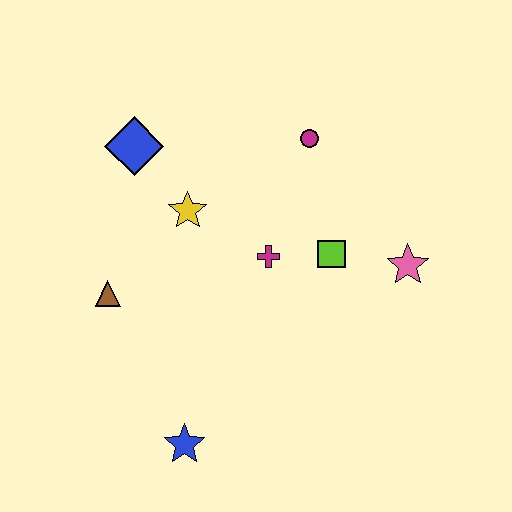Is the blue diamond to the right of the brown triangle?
Yes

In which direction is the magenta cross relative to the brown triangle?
The magenta cross is to the right of the brown triangle.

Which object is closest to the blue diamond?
The yellow star is closest to the blue diamond.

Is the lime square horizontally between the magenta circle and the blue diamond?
No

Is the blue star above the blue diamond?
No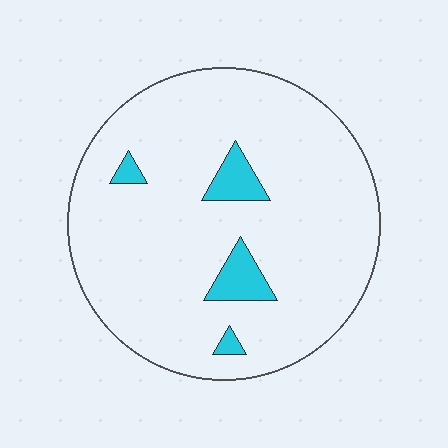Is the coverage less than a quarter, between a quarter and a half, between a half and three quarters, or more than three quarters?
Less than a quarter.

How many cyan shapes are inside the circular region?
4.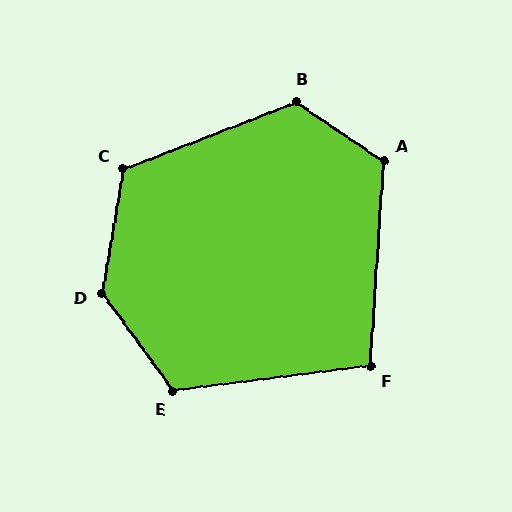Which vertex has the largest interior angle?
D, at approximately 134 degrees.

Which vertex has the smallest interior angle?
F, at approximately 101 degrees.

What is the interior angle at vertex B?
Approximately 125 degrees (obtuse).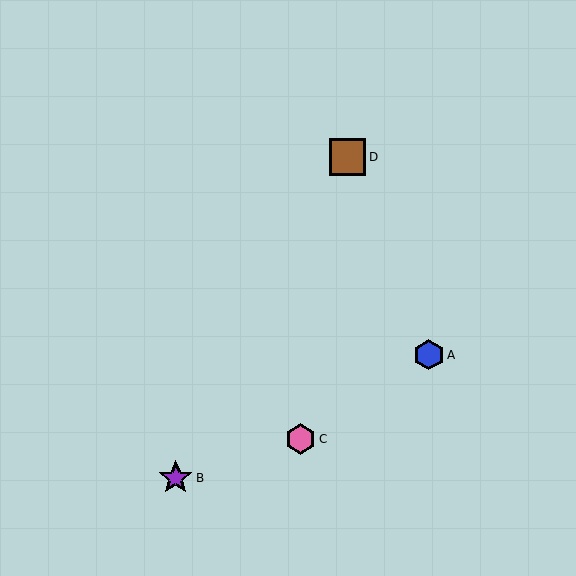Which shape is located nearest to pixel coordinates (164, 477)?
The purple star (labeled B) at (176, 478) is nearest to that location.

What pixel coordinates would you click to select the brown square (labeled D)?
Click at (348, 157) to select the brown square D.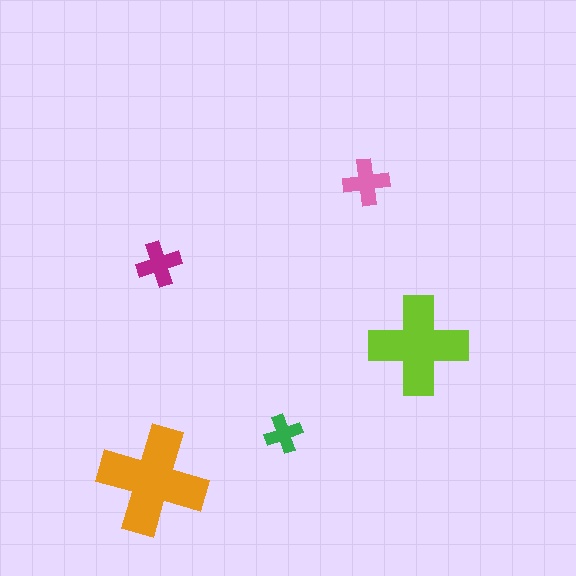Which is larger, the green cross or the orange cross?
The orange one.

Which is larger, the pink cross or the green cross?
The pink one.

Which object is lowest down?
The orange cross is bottommost.